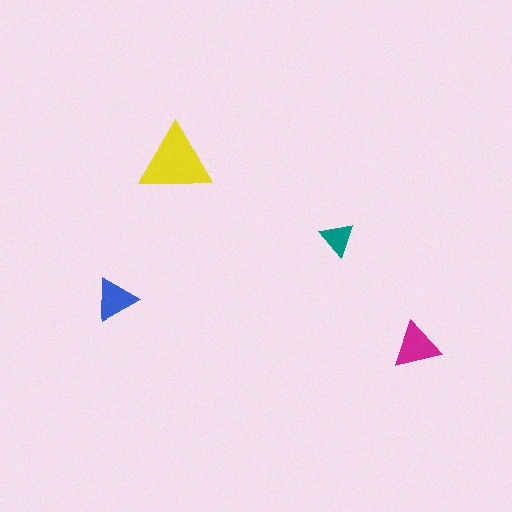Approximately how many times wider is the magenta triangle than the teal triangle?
About 1.5 times wider.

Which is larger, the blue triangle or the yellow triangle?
The yellow one.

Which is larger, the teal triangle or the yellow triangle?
The yellow one.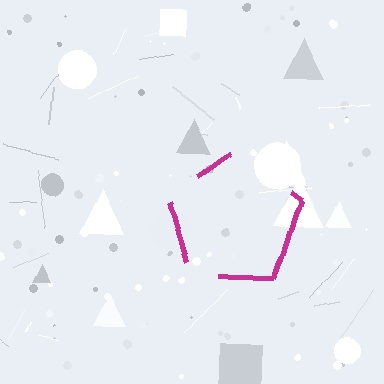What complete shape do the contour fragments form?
The contour fragments form a pentagon.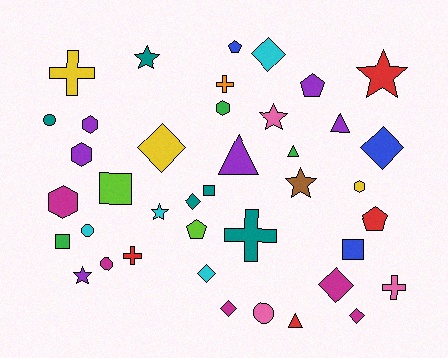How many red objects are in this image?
There are 4 red objects.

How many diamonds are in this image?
There are 8 diamonds.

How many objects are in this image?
There are 40 objects.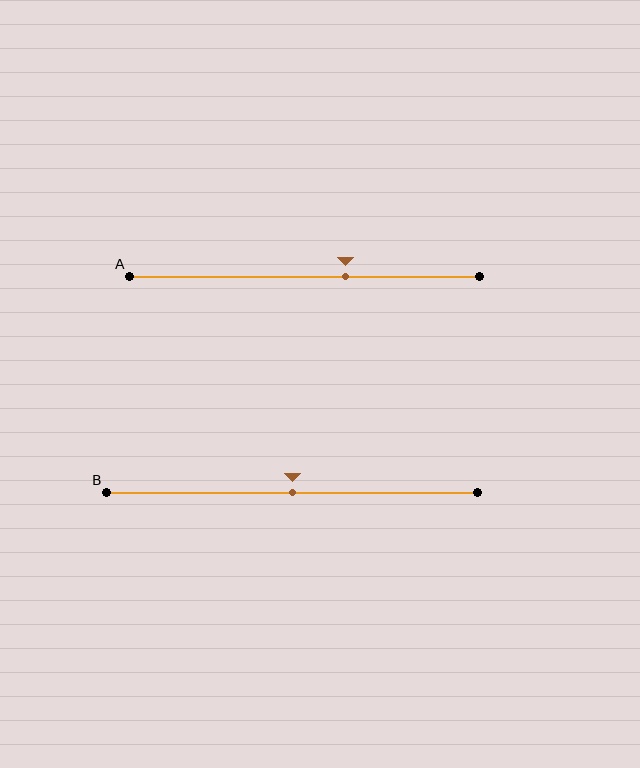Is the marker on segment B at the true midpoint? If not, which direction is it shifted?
Yes, the marker on segment B is at the true midpoint.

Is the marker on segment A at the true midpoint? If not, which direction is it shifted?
No, the marker on segment A is shifted to the right by about 12% of the segment length.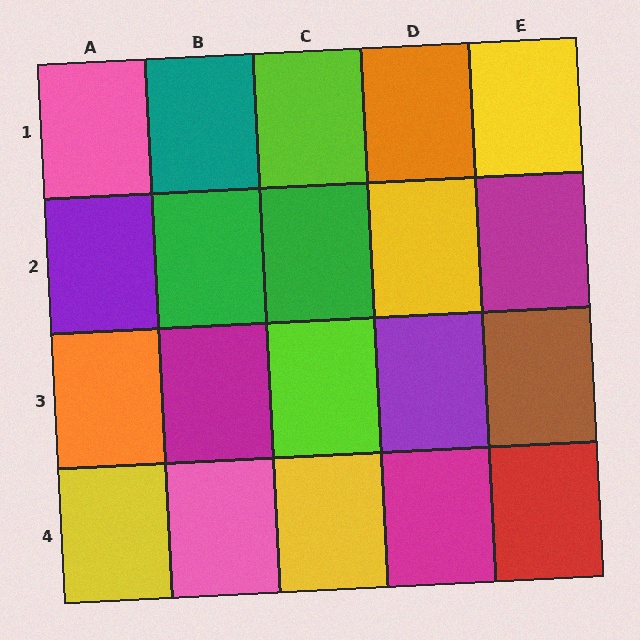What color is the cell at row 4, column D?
Magenta.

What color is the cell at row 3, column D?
Purple.